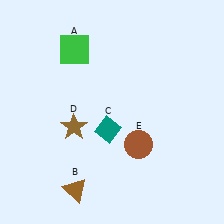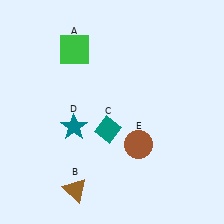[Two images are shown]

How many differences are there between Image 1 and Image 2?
There is 1 difference between the two images.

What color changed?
The star (D) changed from brown in Image 1 to teal in Image 2.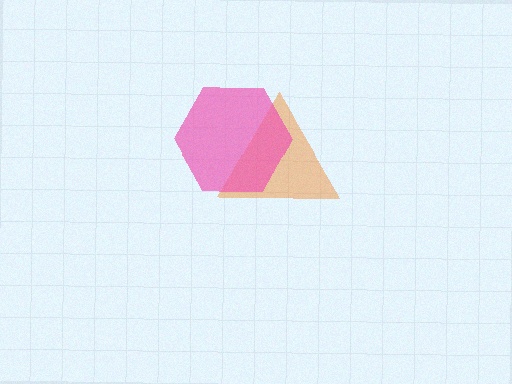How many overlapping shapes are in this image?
There are 2 overlapping shapes in the image.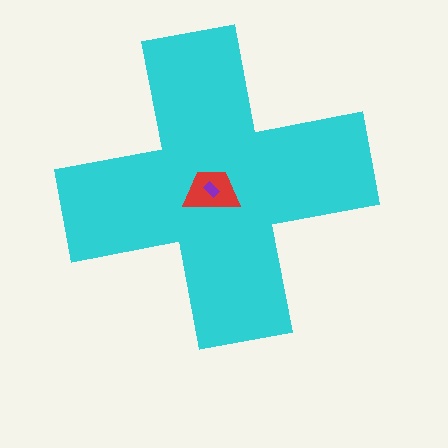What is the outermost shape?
The cyan cross.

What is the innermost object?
The purple rectangle.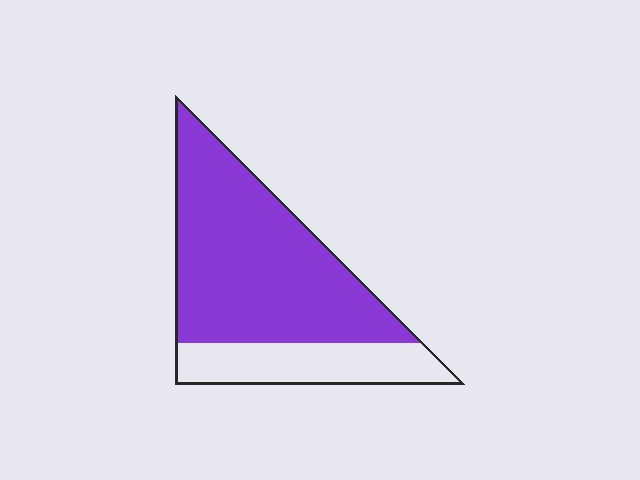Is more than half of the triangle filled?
Yes.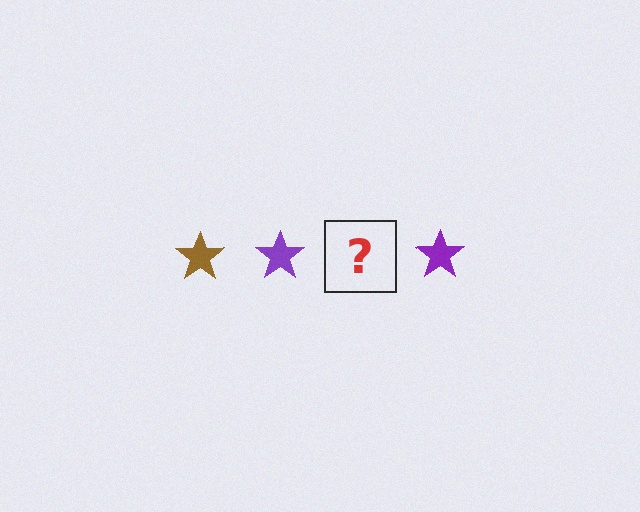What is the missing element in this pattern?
The missing element is a brown star.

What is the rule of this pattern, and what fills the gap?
The rule is that the pattern cycles through brown, purple stars. The gap should be filled with a brown star.